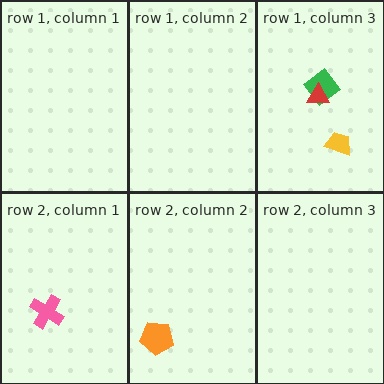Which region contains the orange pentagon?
The row 2, column 2 region.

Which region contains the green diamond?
The row 1, column 3 region.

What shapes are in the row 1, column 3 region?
The green diamond, the yellow trapezoid, the red triangle.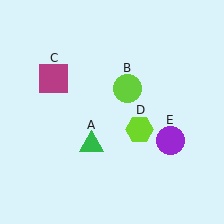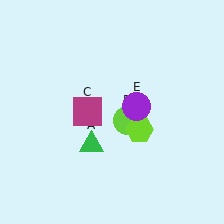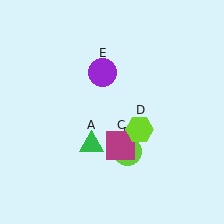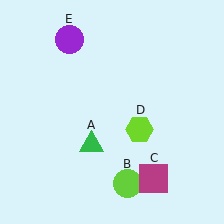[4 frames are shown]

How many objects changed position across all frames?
3 objects changed position: lime circle (object B), magenta square (object C), purple circle (object E).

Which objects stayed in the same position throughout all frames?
Green triangle (object A) and lime hexagon (object D) remained stationary.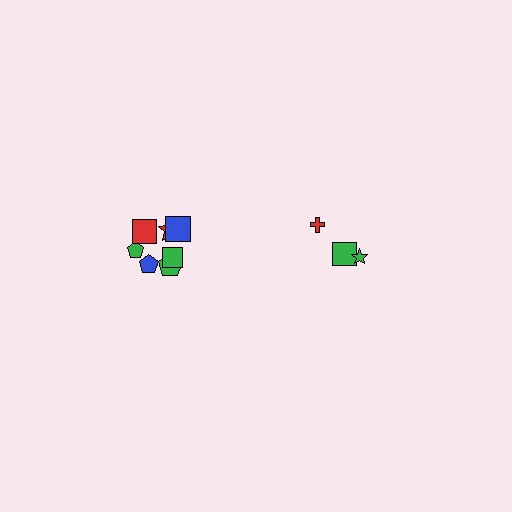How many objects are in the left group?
There are 7 objects.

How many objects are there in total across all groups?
There are 10 objects.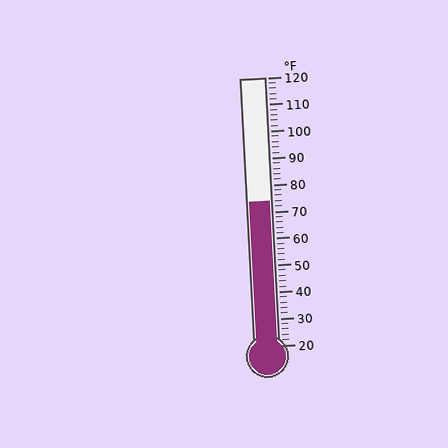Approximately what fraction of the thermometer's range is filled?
The thermometer is filled to approximately 55% of its range.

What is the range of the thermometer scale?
The thermometer scale ranges from 20°F to 120°F.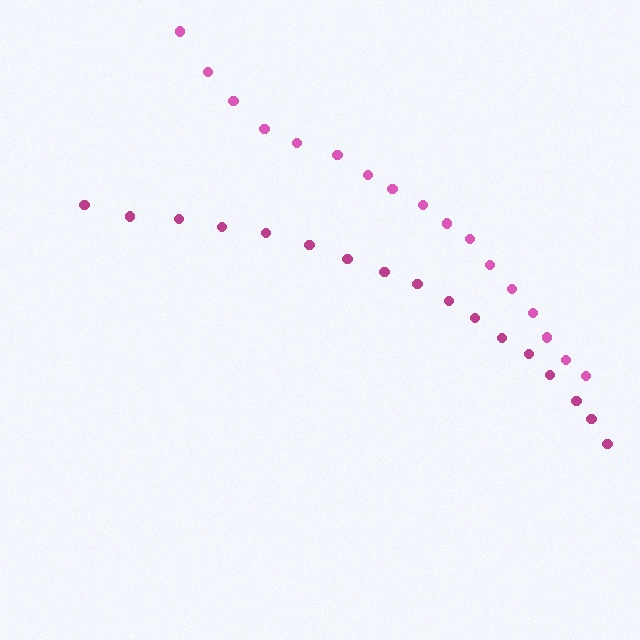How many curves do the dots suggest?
There are 2 distinct paths.